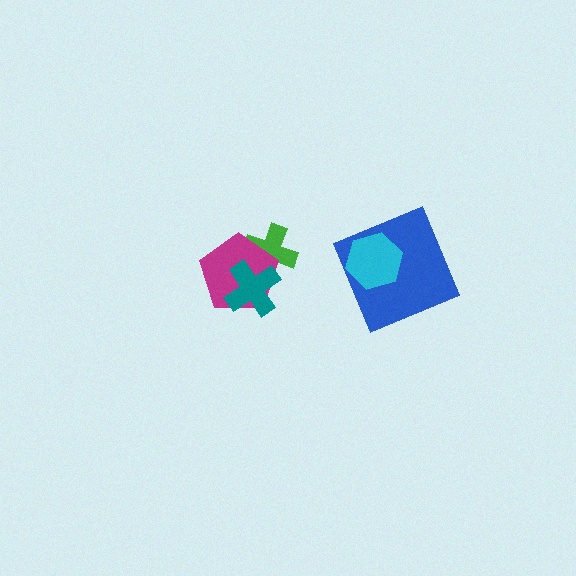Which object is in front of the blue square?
The cyan hexagon is in front of the blue square.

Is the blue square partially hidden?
Yes, it is partially covered by another shape.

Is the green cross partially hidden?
Yes, it is partially covered by another shape.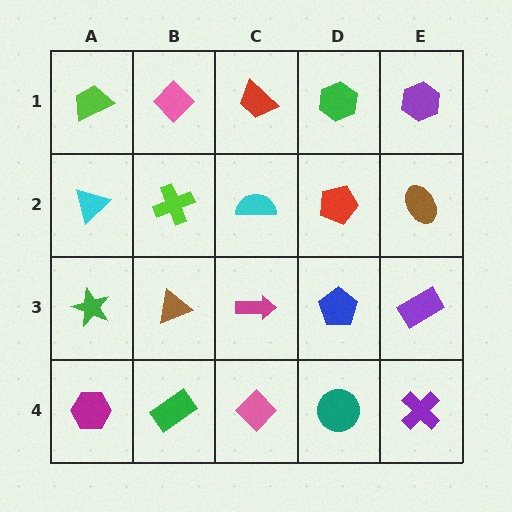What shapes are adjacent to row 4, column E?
A purple rectangle (row 3, column E), a teal circle (row 4, column D).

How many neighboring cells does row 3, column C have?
4.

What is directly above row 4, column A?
A green star.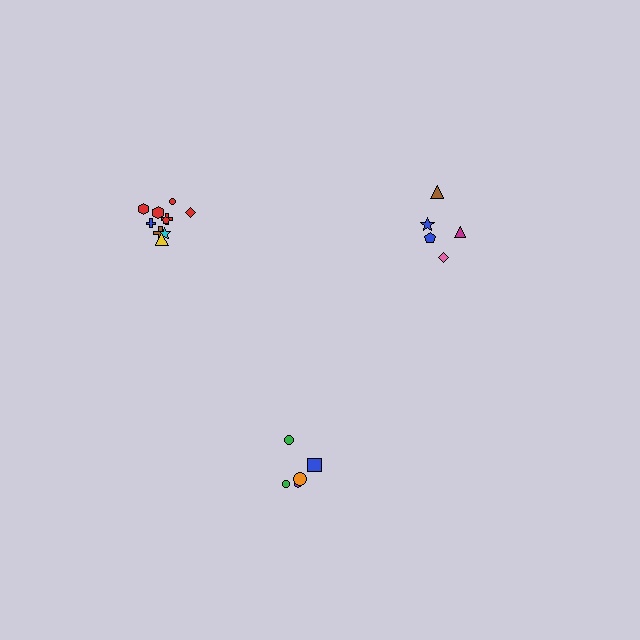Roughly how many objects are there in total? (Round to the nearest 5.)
Roughly 20 objects in total.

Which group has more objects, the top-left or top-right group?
The top-left group.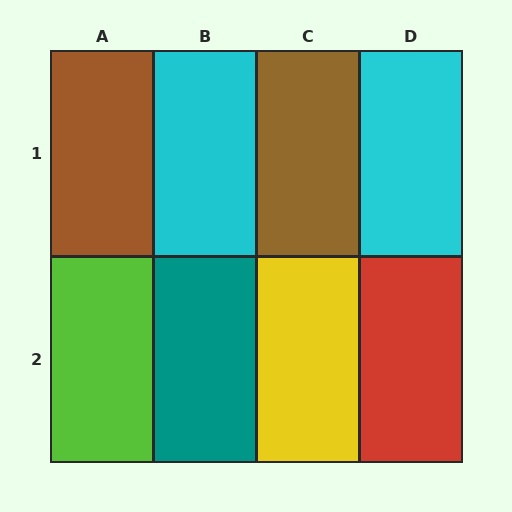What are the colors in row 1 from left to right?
Brown, cyan, brown, cyan.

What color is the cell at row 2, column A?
Lime.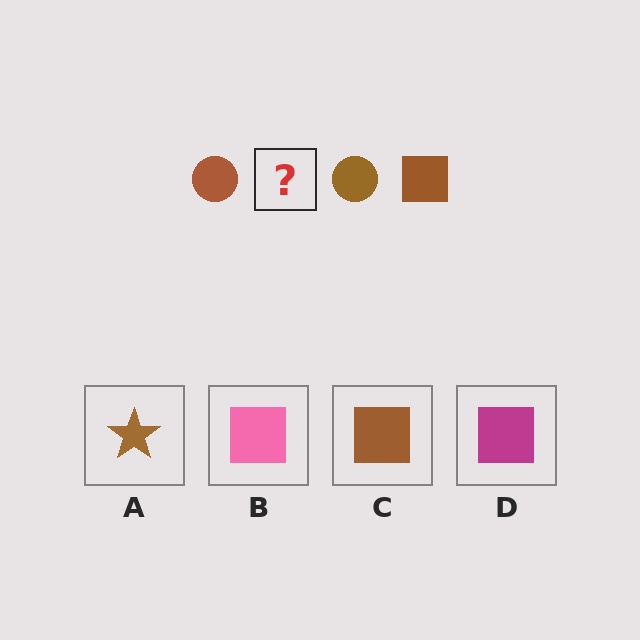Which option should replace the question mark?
Option C.